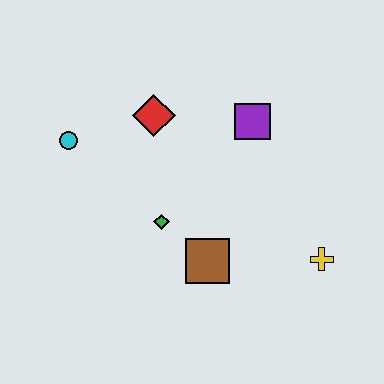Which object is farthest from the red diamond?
The yellow cross is farthest from the red diamond.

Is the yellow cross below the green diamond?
Yes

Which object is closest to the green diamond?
The brown square is closest to the green diamond.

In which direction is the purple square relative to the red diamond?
The purple square is to the right of the red diamond.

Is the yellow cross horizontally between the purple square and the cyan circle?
No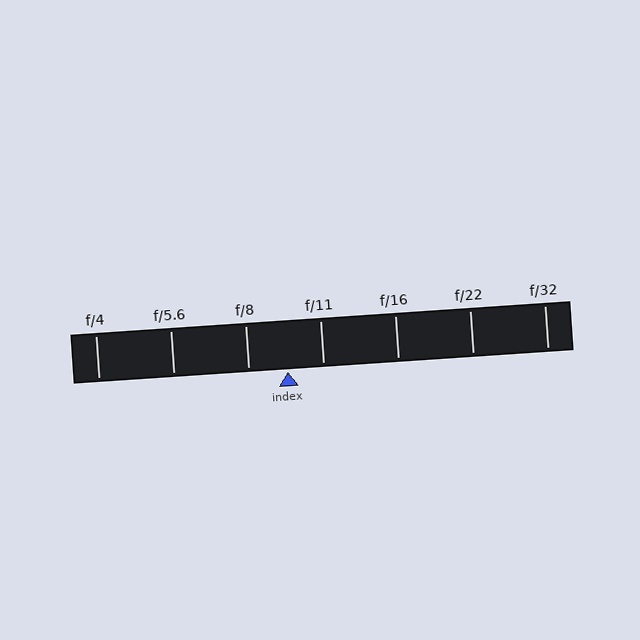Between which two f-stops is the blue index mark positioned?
The index mark is between f/8 and f/11.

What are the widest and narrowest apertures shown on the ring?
The widest aperture shown is f/4 and the narrowest is f/32.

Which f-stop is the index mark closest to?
The index mark is closest to f/11.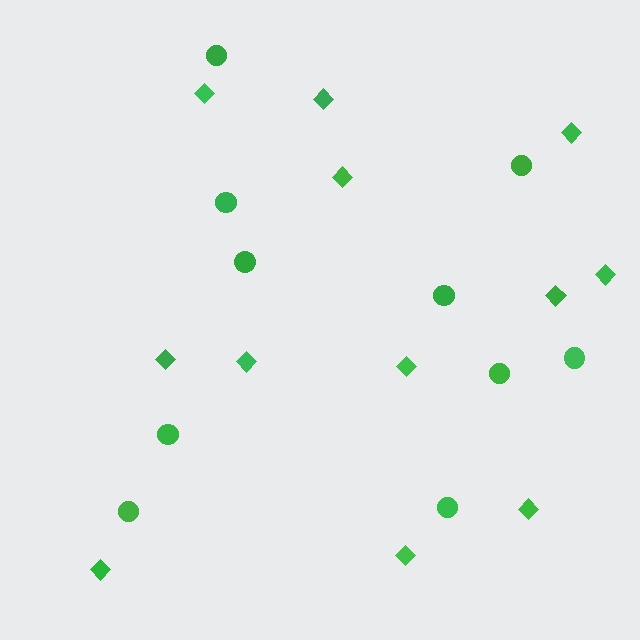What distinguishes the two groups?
There are 2 groups: one group of diamonds (12) and one group of circles (10).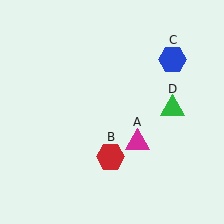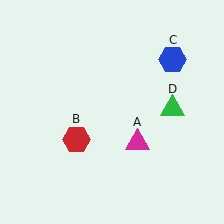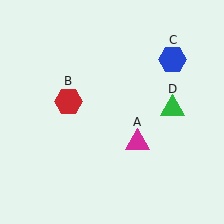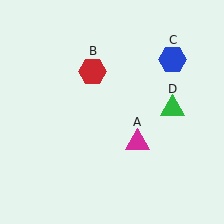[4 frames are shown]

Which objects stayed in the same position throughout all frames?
Magenta triangle (object A) and blue hexagon (object C) and green triangle (object D) remained stationary.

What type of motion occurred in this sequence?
The red hexagon (object B) rotated clockwise around the center of the scene.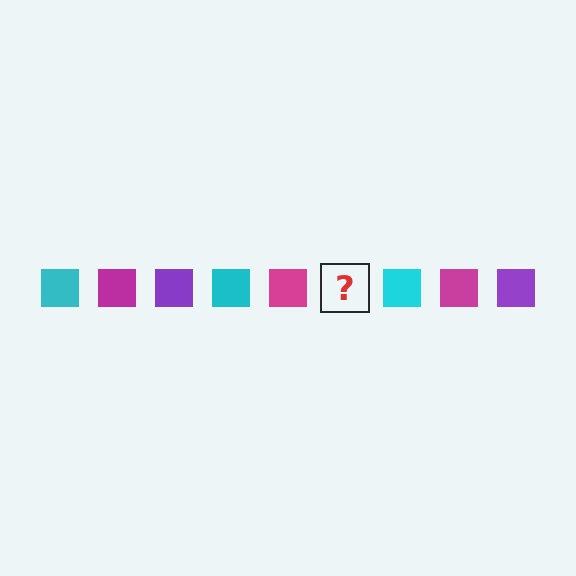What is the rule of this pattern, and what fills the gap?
The rule is that the pattern cycles through cyan, magenta, purple squares. The gap should be filled with a purple square.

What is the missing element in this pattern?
The missing element is a purple square.